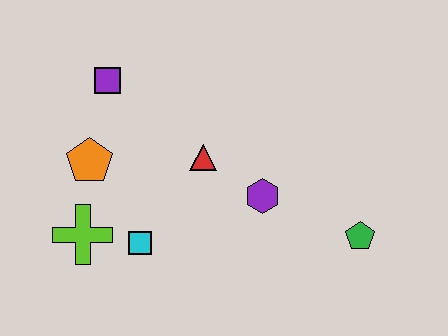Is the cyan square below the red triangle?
Yes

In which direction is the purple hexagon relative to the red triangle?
The purple hexagon is to the right of the red triangle.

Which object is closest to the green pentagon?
The purple hexagon is closest to the green pentagon.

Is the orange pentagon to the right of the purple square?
No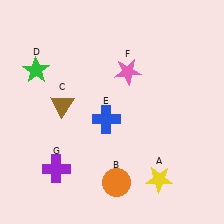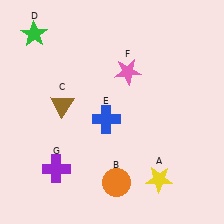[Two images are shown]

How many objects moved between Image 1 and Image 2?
1 object moved between the two images.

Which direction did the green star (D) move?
The green star (D) moved up.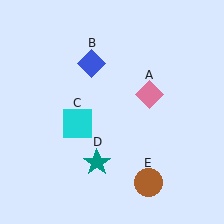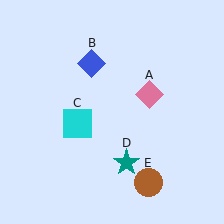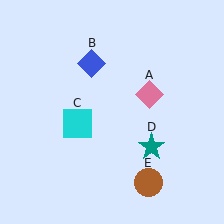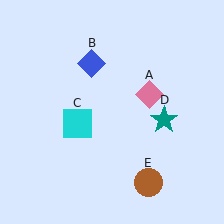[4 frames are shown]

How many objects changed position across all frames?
1 object changed position: teal star (object D).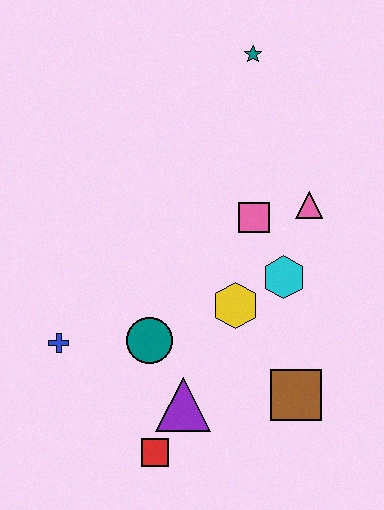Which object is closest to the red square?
The purple triangle is closest to the red square.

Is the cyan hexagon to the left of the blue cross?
No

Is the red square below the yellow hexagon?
Yes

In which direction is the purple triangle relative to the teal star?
The purple triangle is below the teal star.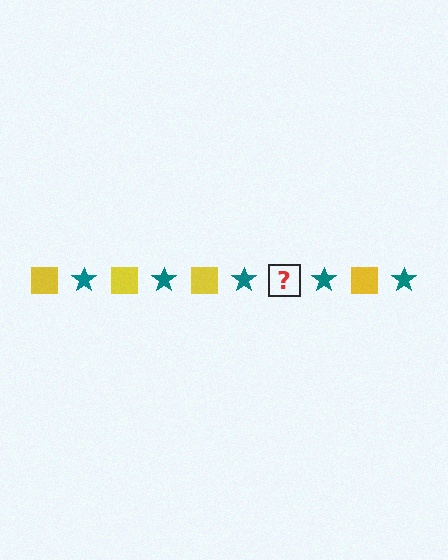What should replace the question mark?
The question mark should be replaced with a yellow square.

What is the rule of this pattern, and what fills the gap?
The rule is that the pattern alternates between yellow square and teal star. The gap should be filled with a yellow square.